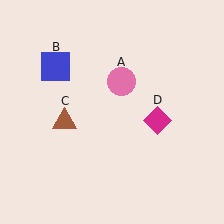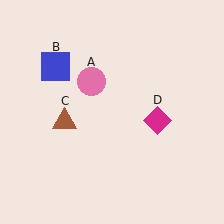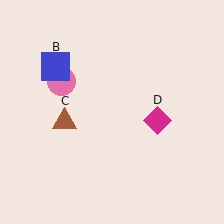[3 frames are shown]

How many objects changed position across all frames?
1 object changed position: pink circle (object A).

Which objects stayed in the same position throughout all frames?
Blue square (object B) and brown triangle (object C) and magenta diamond (object D) remained stationary.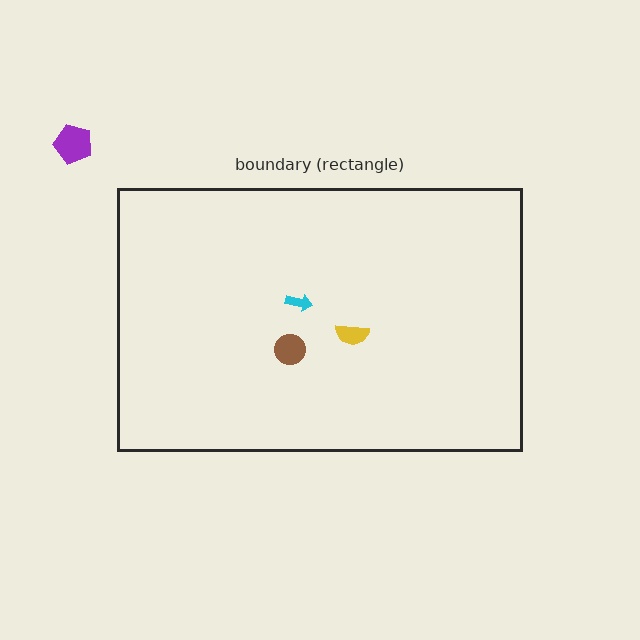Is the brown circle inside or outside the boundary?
Inside.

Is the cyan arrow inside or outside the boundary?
Inside.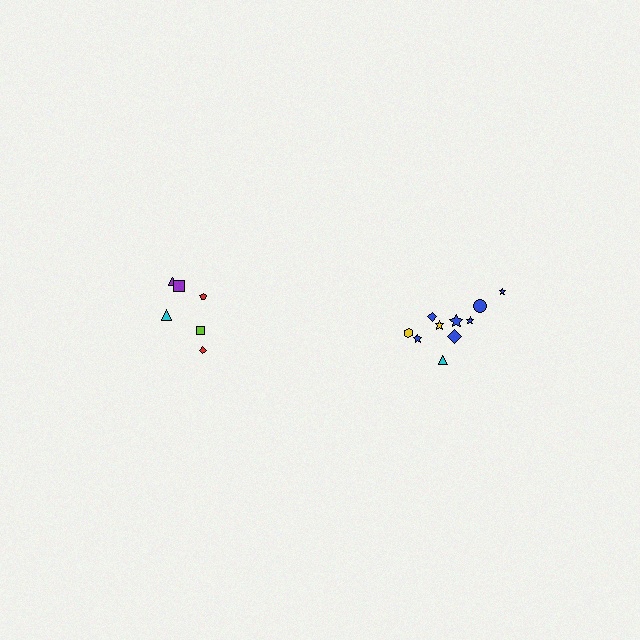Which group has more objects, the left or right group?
The right group.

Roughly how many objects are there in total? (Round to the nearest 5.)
Roughly 15 objects in total.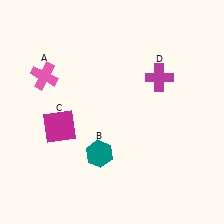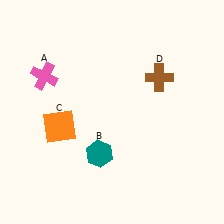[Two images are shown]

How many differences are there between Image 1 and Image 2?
There are 2 differences between the two images.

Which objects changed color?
C changed from magenta to orange. D changed from magenta to brown.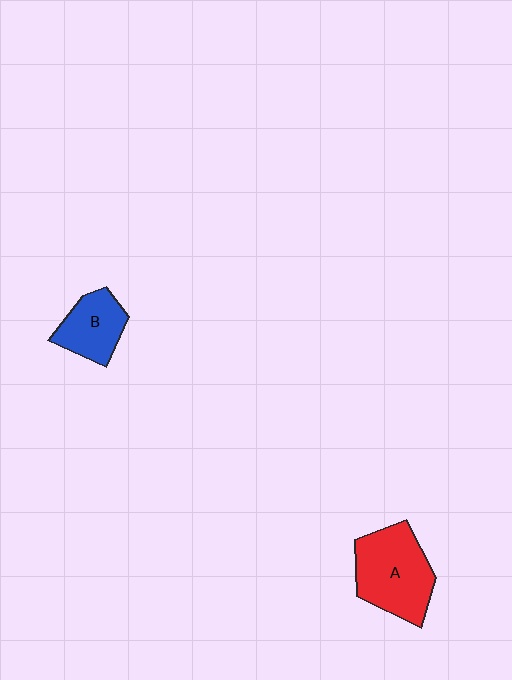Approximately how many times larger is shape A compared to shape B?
Approximately 1.7 times.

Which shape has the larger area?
Shape A (red).